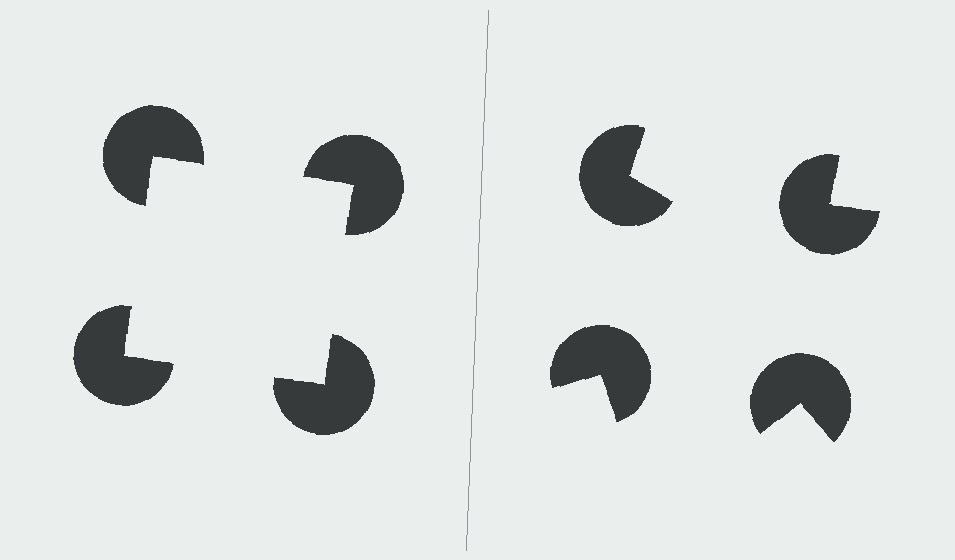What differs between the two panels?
The pac-man discs are positioned identically on both sides; only the wedge orientations differ. On the left they align to a square; on the right they are misaligned.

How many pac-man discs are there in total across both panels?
8 — 4 on each side.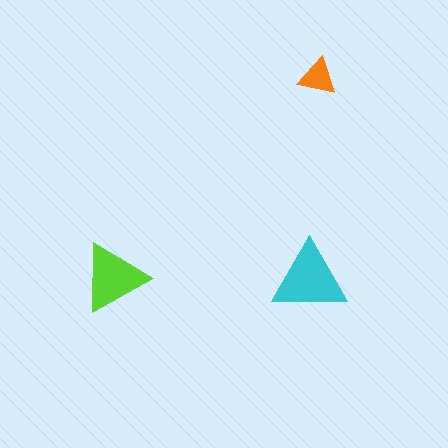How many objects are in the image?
There are 3 objects in the image.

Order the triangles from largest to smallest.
the cyan one, the lime one, the orange one.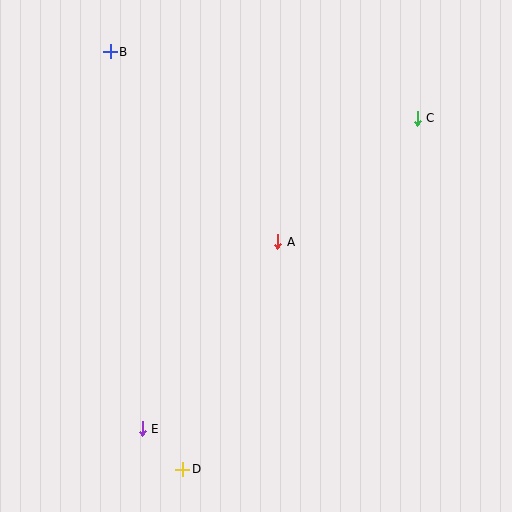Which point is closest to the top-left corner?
Point B is closest to the top-left corner.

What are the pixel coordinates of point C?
Point C is at (417, 118).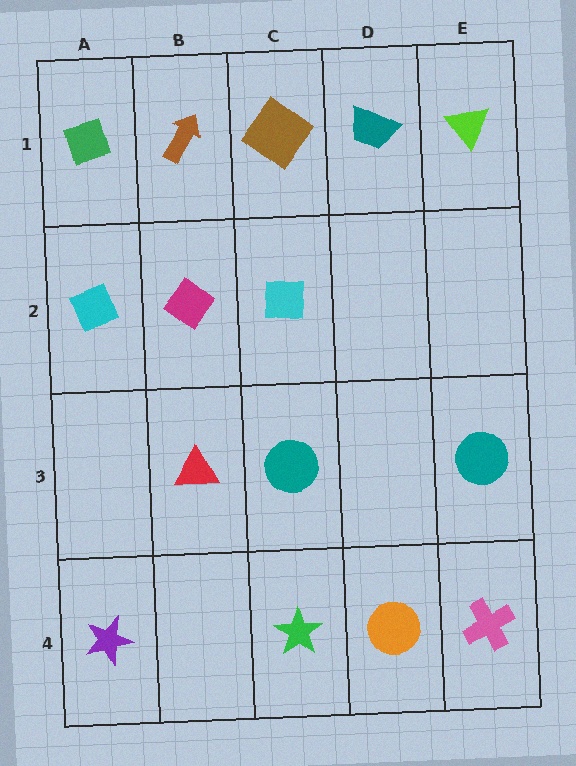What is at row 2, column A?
A cyan diamond.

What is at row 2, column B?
A magenta diamond.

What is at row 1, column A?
A green diamond.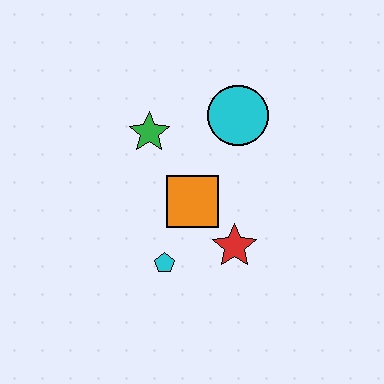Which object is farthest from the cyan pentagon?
The cyan circle is farthest from the cyan pentagon.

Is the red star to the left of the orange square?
No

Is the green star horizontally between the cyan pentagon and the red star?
No